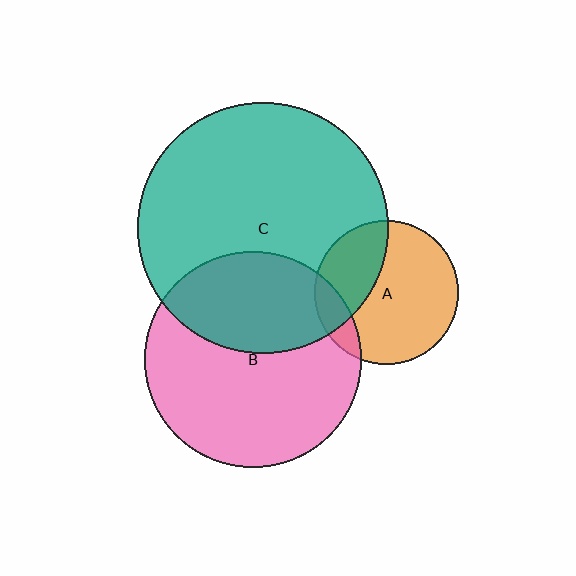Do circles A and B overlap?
Yes.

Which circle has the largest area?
Circle C (teal).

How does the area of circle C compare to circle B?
Approximately 1.3 times.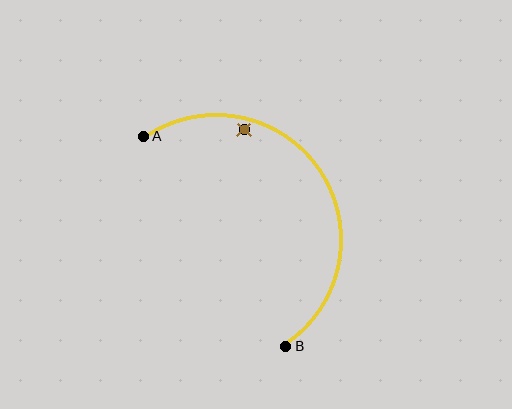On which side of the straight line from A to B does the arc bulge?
The arc bulges above and to the right of the straight line connecting A and B.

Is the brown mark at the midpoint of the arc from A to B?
No — the brown mark does not lie on the arc at all. It sits slightly inside the curve.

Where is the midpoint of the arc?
The arc midpoint is the point on the curve farthest from the straight line joining A and B. It sits above and to the right of that line.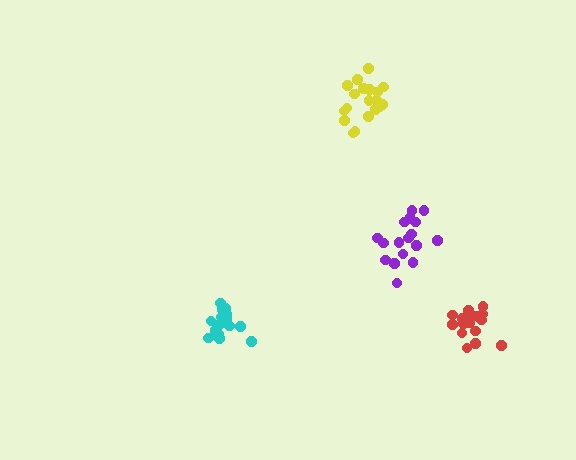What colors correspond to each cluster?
The clusters are colored: purple, cyan, yellow, red.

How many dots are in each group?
Group 1: 17 dots, Group 2: 15 dots, Group 3: 20 dots, Group 4: 17 dots (69 total).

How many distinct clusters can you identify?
There are 4 distinct clusters.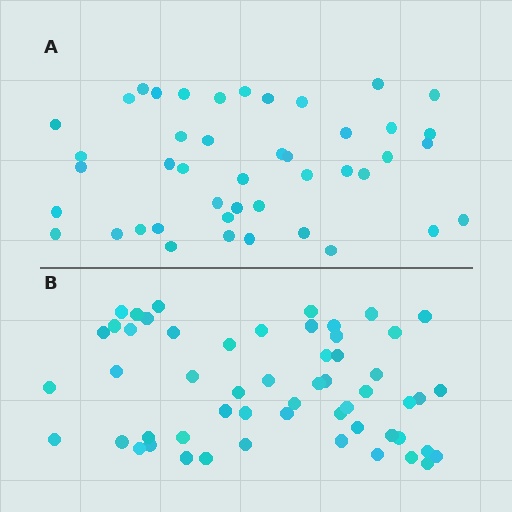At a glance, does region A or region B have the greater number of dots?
Region B (the bottom region) has more dots.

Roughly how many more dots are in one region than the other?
Region B has roughly 12 or so more dots than region A.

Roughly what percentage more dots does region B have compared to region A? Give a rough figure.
About 25% more.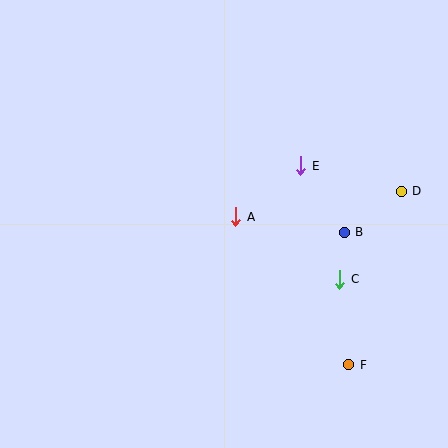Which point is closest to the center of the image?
Point A at (236, 217) is closest to the center.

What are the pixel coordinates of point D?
Point D is at (401, 191).